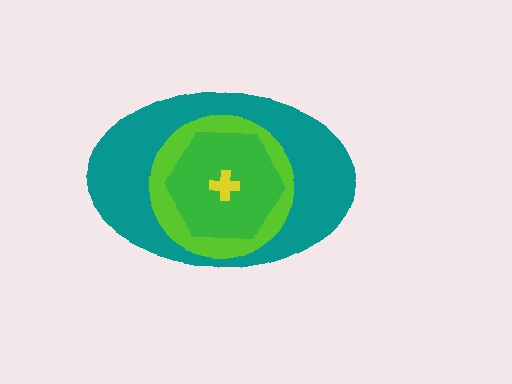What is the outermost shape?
The teal ellipse.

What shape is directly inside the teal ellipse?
The lime circle.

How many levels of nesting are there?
4.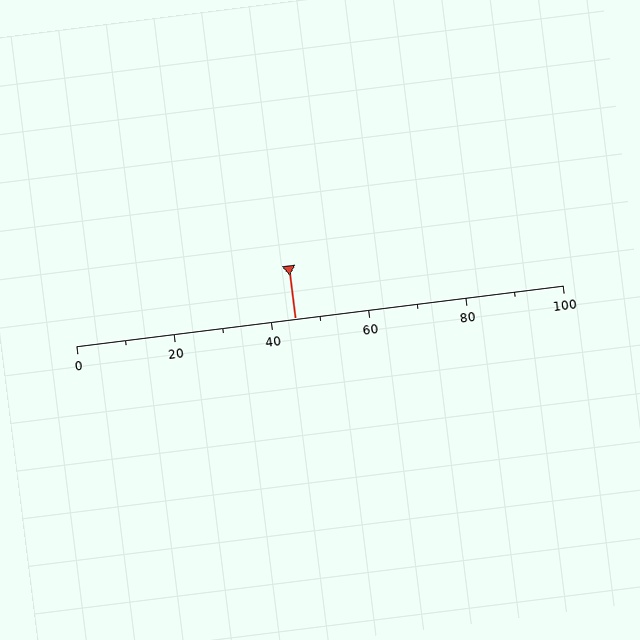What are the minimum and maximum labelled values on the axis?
The axis runs from 0 to 100.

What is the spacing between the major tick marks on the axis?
The major ticks are spaced 20 apart.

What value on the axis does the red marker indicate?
The marker indicates approximately 45.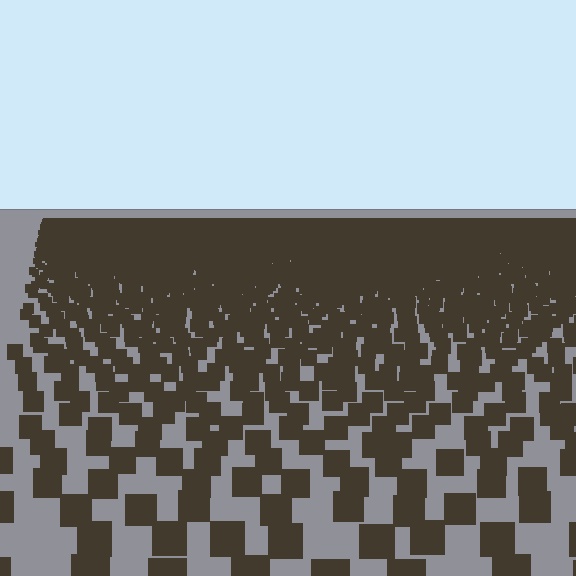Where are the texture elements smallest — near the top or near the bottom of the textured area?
Near the top.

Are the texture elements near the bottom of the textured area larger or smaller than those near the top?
Larger. Near the bottom, elements are closer to the viewer and appear at a bigger on-screen size.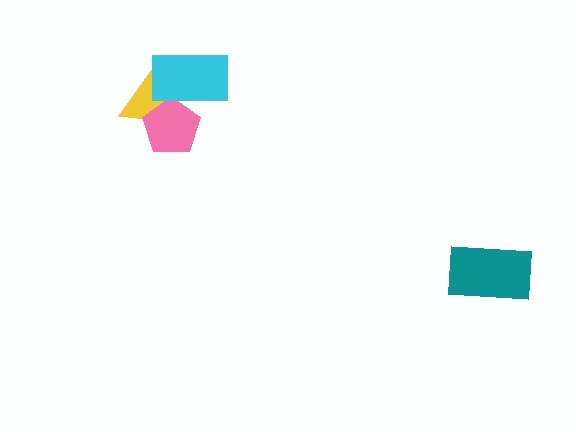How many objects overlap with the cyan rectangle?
2 objects overlap with the cyan rectangle.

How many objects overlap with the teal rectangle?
0 objects overlap with the teal rectangle.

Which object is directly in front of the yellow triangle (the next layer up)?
The pink pentagon is directly in front of the yellow triangle.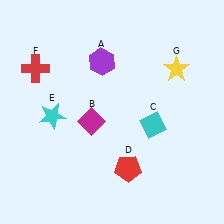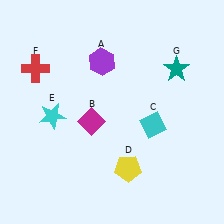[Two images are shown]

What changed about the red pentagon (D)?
In Image 1, D is red. In Image 2, it changed to yellow.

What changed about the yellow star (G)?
In Image 1, G is yellow. In Image 2, it changed to teal.